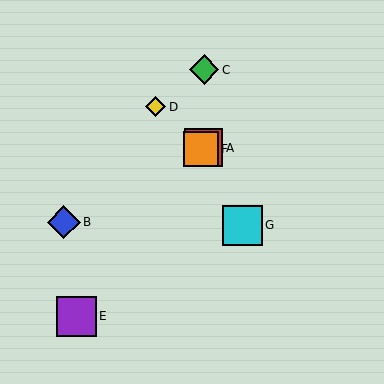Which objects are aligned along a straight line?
Objects A, B, F are aligned along a straight line.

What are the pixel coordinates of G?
Object G is at (243, 225).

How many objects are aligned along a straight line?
3 objects (A, B, F) are aligned along a straight line.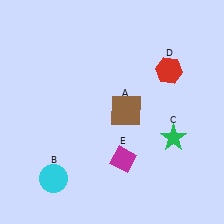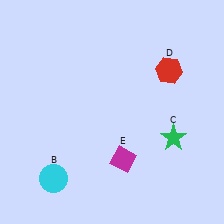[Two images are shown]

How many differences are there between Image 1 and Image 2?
There is 1 difference between the two images.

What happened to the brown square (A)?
The brown square (A) was removed in Image 2. It was in the top-right area of Image 1.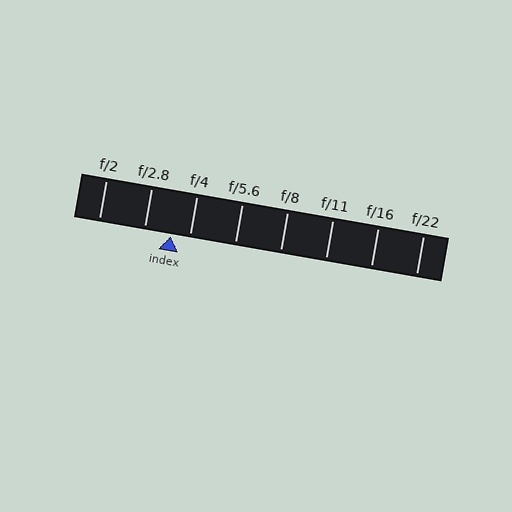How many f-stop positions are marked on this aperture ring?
There are 8 f-stop positions marked.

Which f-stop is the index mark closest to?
The index mark is closest to f/4.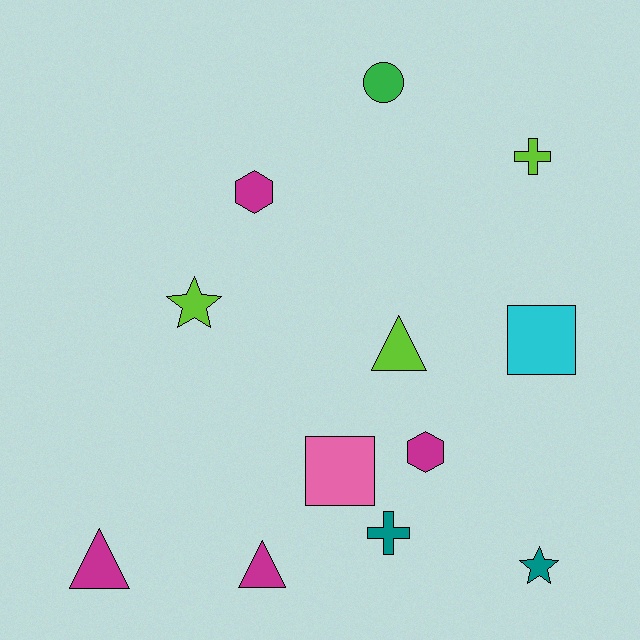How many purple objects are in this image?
There are no purple objects.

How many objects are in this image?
There are 12 objects.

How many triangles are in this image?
There are 3 triangles.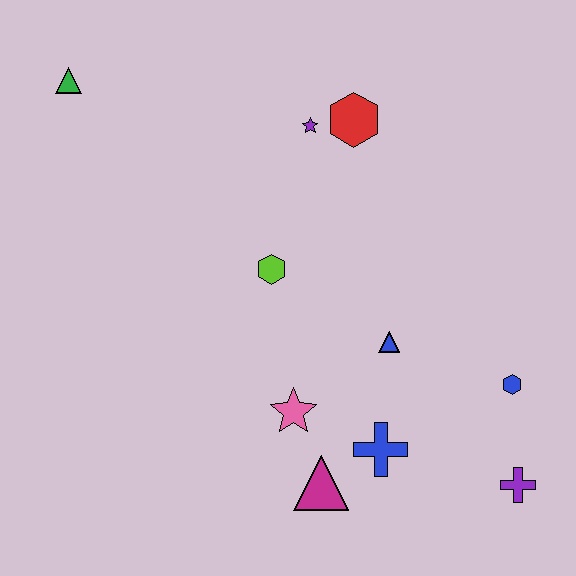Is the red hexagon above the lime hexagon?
Yes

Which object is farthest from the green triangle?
The purple cross is farthest from the green triangle.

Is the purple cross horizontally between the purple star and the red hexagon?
No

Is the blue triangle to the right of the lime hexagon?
Yes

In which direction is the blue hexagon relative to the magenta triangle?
The blue hexagon is to the right of the magenta triangle.